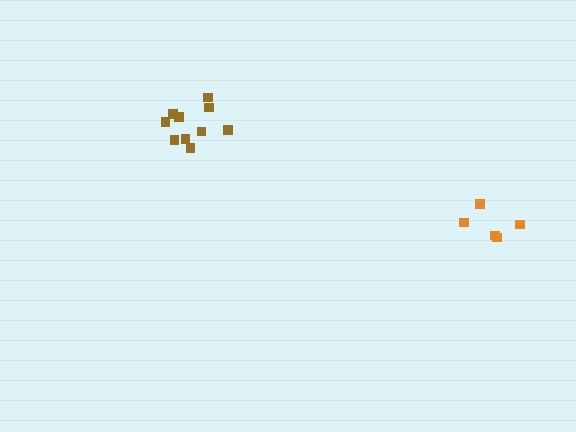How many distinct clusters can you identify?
There are 2 distinct clusters.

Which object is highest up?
The brown cluster is topmost.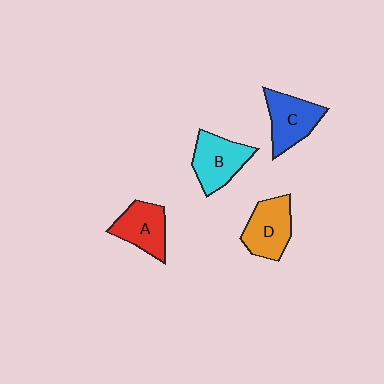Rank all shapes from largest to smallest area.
From largest to smallest: B (cyan), C (blue), D (orange), A (red).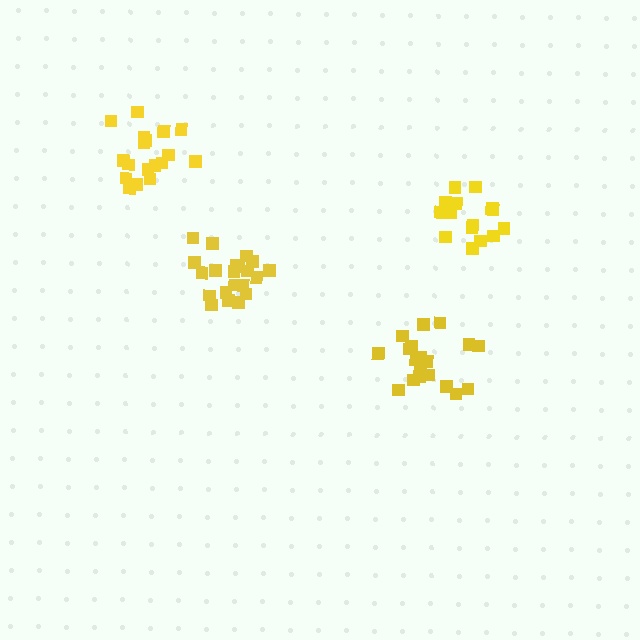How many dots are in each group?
Group 1: 15 dots, Group 2: 18 dots, Group 3: 20 dots, Group 4: 21 dots (74 total).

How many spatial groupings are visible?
There are 4 spatial groupings.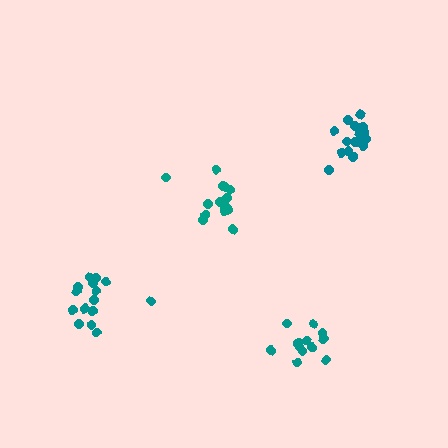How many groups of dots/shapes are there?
There are 4 groups.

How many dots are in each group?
Group 1: 18 dots, Group 2: 15 dots, Group 3: 14 dots, Group 4: 16 dots (63 total).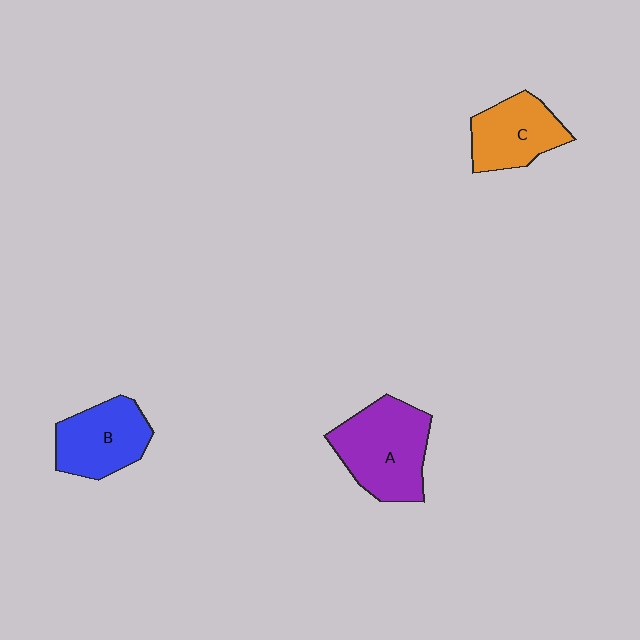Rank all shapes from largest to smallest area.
From largest to smallest: A (purple), B (blue), C (orange).